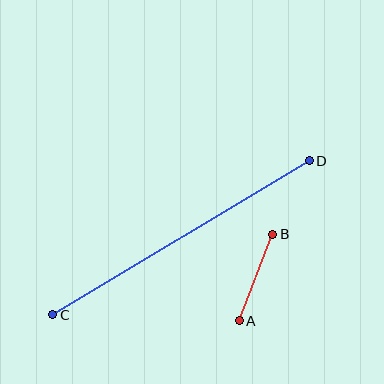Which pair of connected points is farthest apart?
Points C and D are farthest apart.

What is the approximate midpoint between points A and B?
The midpoint is at approximately (256, 277) pixels.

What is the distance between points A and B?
The distance is approximately 93 pixels.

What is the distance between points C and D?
The distance is approximately 299 pixels.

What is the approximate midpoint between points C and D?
The midpoint is at approximately (181, 238) pixels.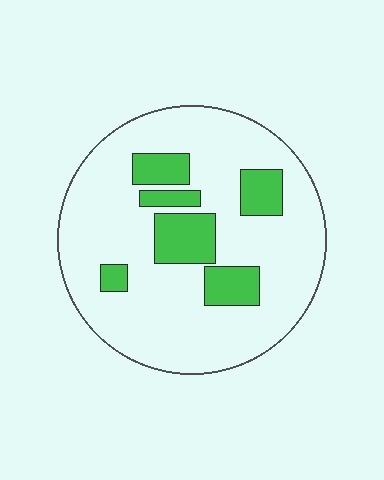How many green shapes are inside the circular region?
6.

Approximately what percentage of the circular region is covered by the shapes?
Approximately 20%.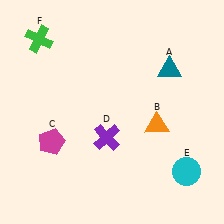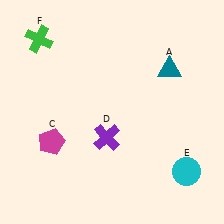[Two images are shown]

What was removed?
The orange triangle (B) was removed in Image 2.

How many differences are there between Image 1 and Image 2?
There is 1 difference between the two images.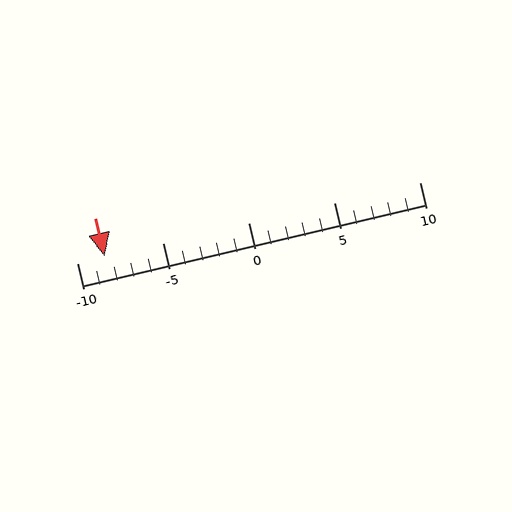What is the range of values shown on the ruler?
The ruler shows values from -10 to 10.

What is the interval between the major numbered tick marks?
The major tick marks are spaced 5 units apart.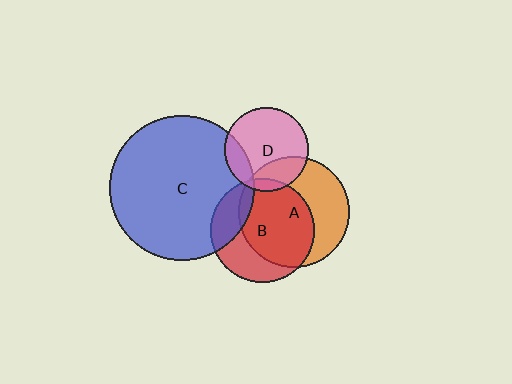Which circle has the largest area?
Circle C (blue).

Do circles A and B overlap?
Yes.